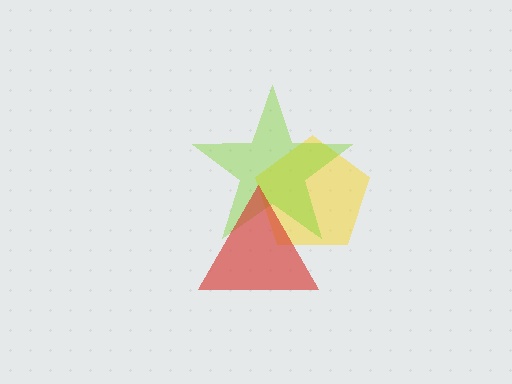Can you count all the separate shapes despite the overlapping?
Yes, there are 3 separate shapes.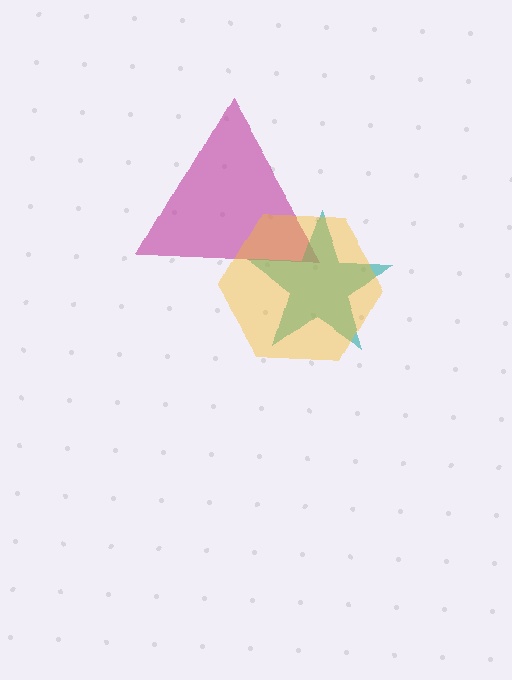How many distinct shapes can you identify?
There are 3 distinct shapes: a magenta triangle, a teal star, a yellow hexagon.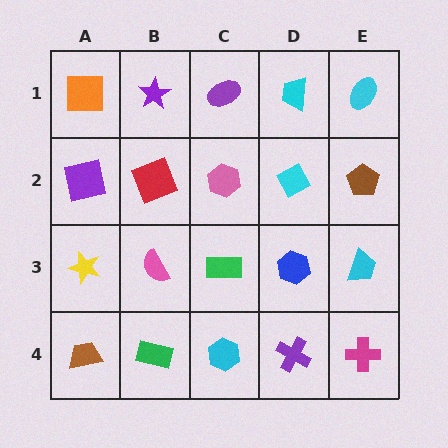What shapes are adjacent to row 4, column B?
A pink semicircle (row 3, column B), a brown trapezoid (row 4, column A), a cyan hexagon (row 4, column C).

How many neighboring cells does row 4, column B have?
3.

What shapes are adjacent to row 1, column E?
A brown pentagon (row 2, column E), a cyan trapezoid (row 1, column D).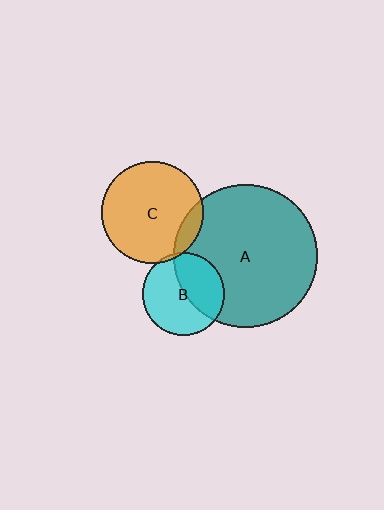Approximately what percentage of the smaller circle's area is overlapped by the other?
Approximately 40%.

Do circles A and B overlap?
Yes.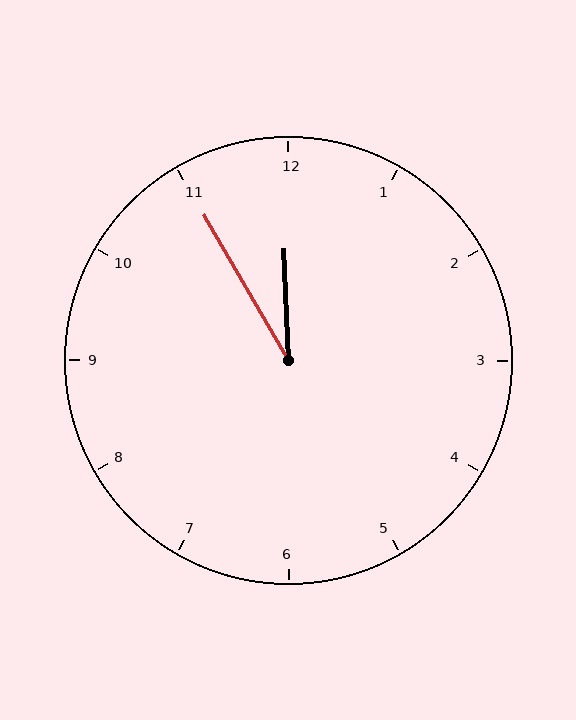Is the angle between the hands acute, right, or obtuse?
It is acute.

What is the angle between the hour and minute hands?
Approximately 28 degrees.